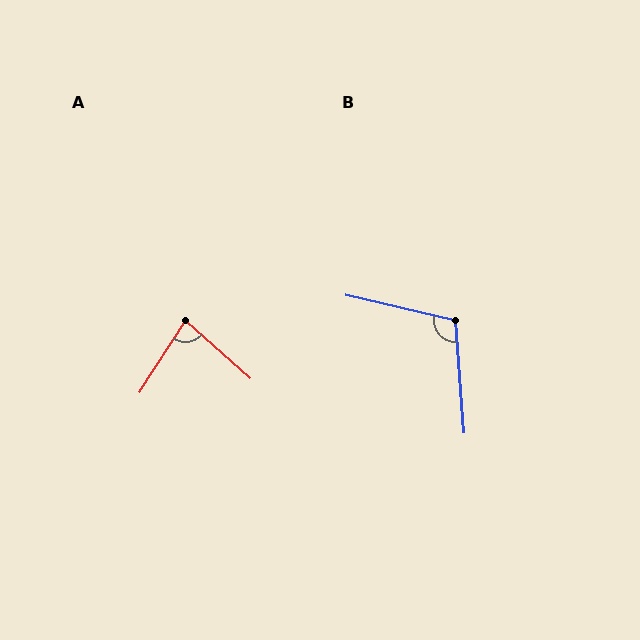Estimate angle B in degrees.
Approximately 107 degrees.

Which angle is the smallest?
A, at approximately 81 degrees.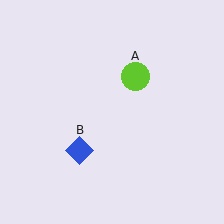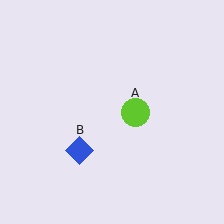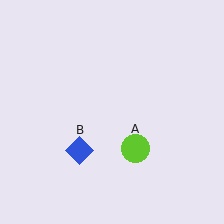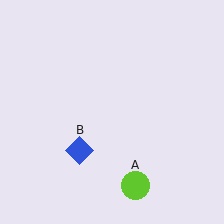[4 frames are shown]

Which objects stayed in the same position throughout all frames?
Blue diamond (object B) remained stationary.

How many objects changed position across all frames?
1 object changed position: lime circle (object A).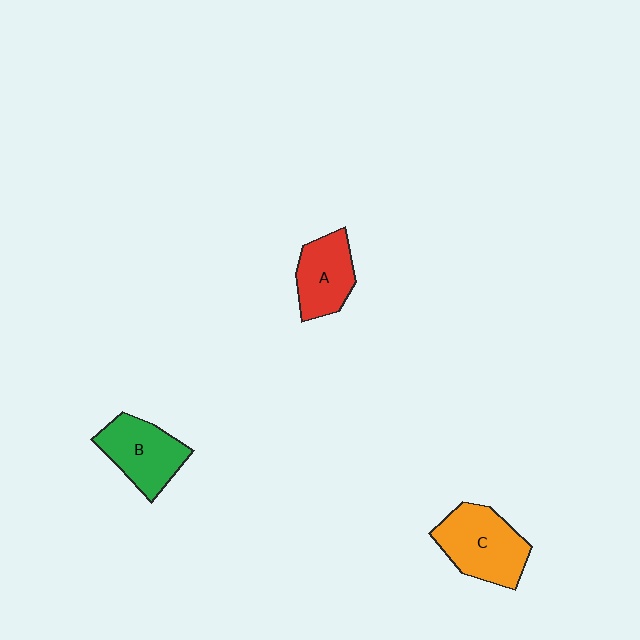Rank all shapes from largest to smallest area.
From largest to smallest: C (orange), B (green), A (red).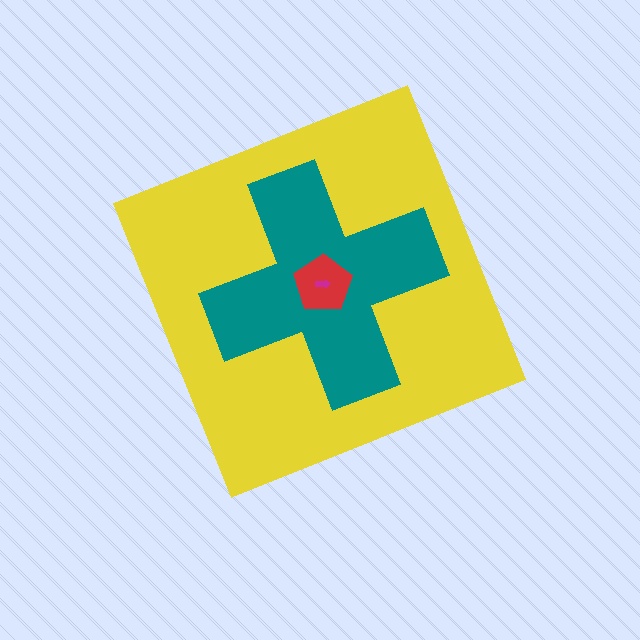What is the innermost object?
The magenta arrow.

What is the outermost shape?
The yellow diamond.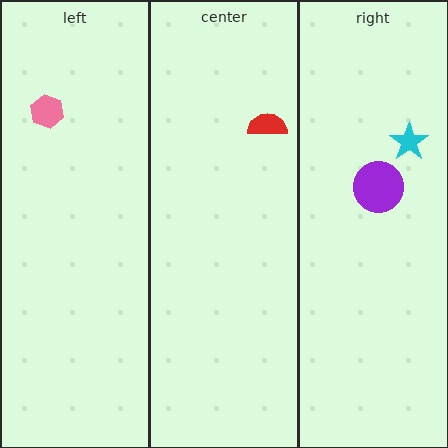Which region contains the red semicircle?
The center region.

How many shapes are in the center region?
1.